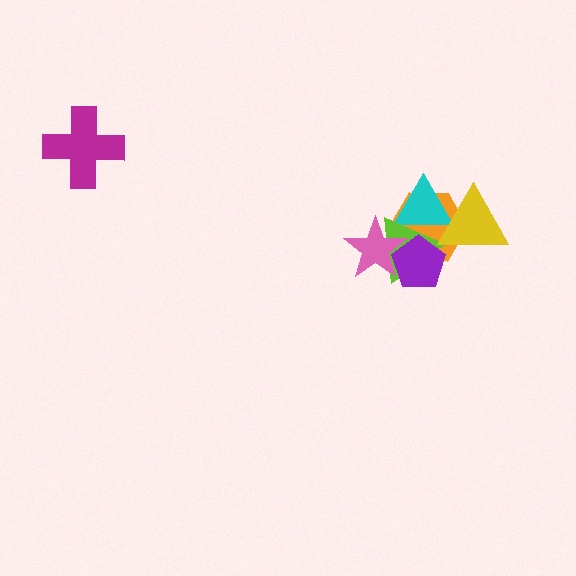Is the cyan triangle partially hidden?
Yes, it is partially covered by another shape.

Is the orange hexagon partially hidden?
Yes, it is partially covered by another shape.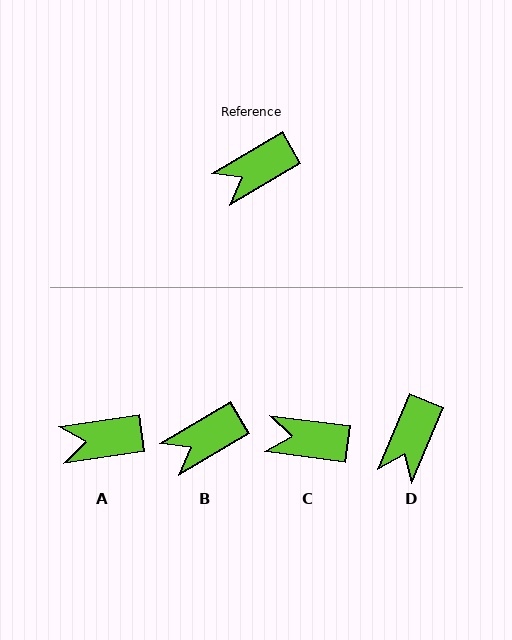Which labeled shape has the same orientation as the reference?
B.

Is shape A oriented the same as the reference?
No, it is off by about 22 degrees.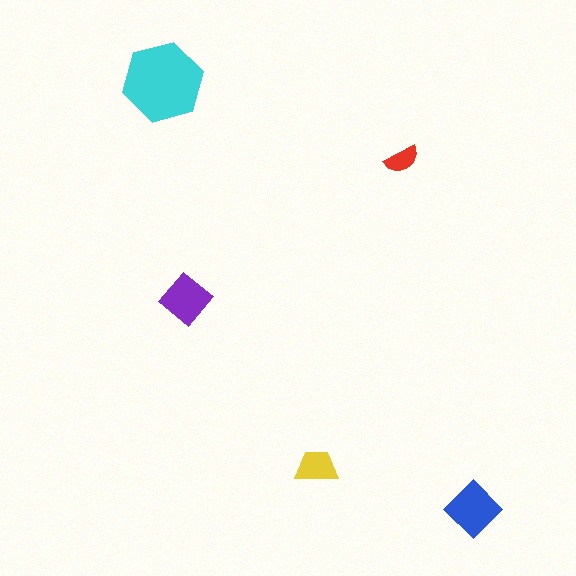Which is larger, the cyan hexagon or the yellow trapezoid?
The cyan hexagon.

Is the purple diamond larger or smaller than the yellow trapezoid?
Larger.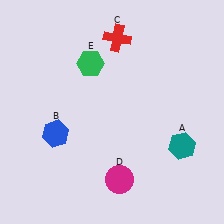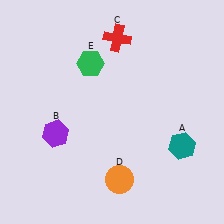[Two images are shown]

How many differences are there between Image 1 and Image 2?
There are 2 differences between the two images.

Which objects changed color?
B changed from blue to purple. D changed from magenta to orange.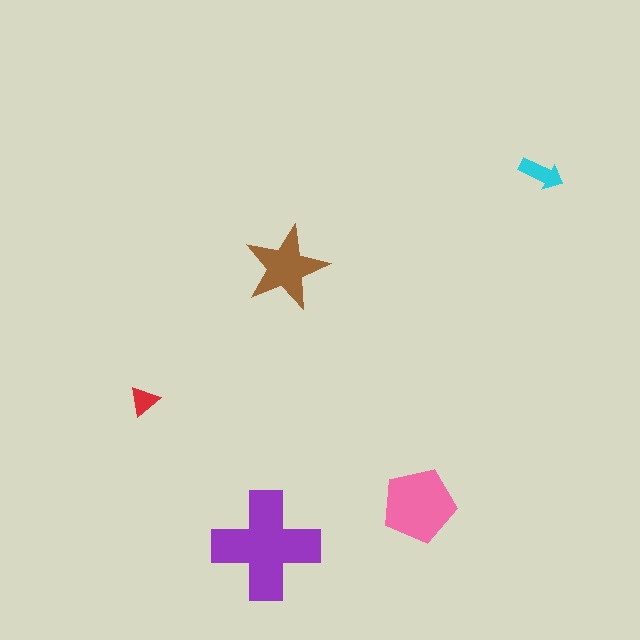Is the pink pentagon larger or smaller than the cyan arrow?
Larger.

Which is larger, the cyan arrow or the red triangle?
The cyan arrow.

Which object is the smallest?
The red triangle.